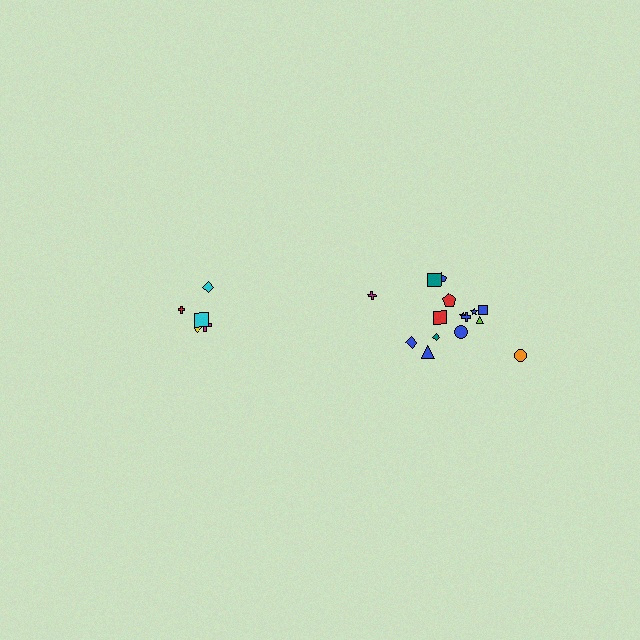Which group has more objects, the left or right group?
The right group.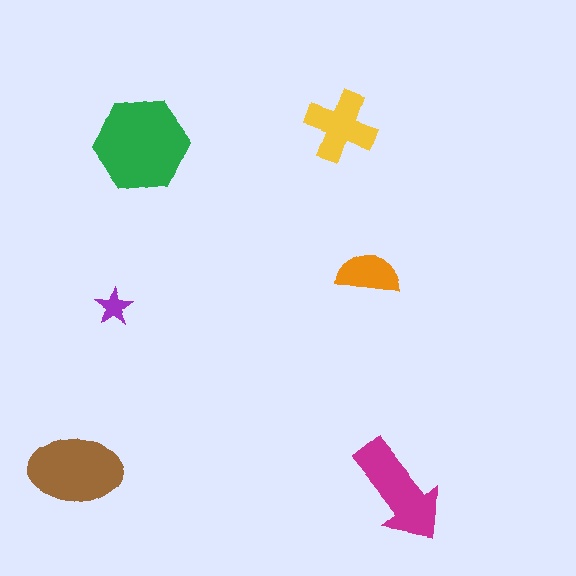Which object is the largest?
The green hexagon.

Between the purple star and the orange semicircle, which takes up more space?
The orange semicircle.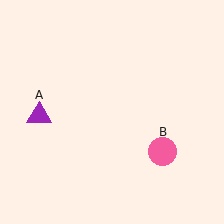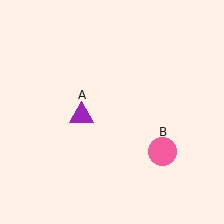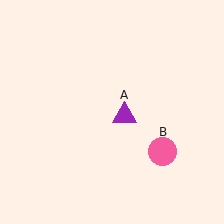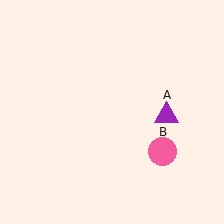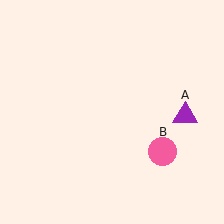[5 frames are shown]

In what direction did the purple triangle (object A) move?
The purple triangle (object A) moved right.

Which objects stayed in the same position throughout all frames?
Pink circle (object B) remained stationary.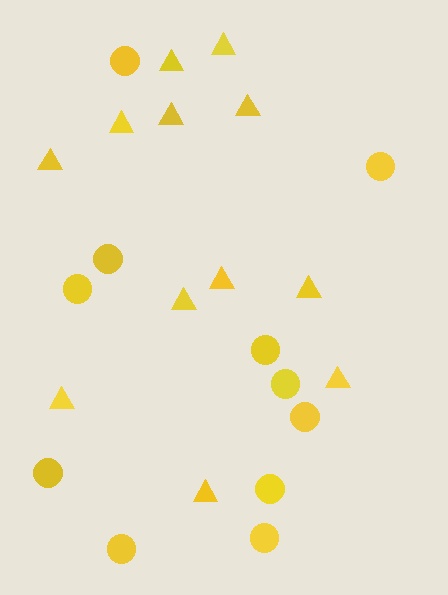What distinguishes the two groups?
There are 2 groups: one group of circles (11) and one group of triangles (12).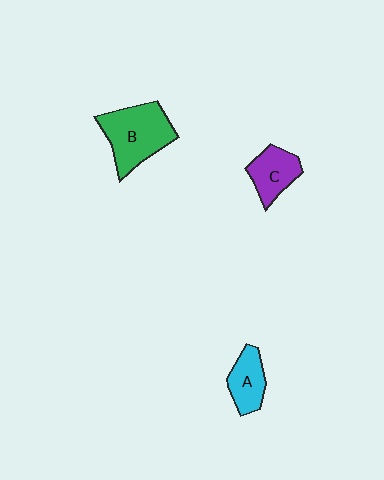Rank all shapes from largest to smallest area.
From largest to smallest: B (green), C (purple), A (cyan).